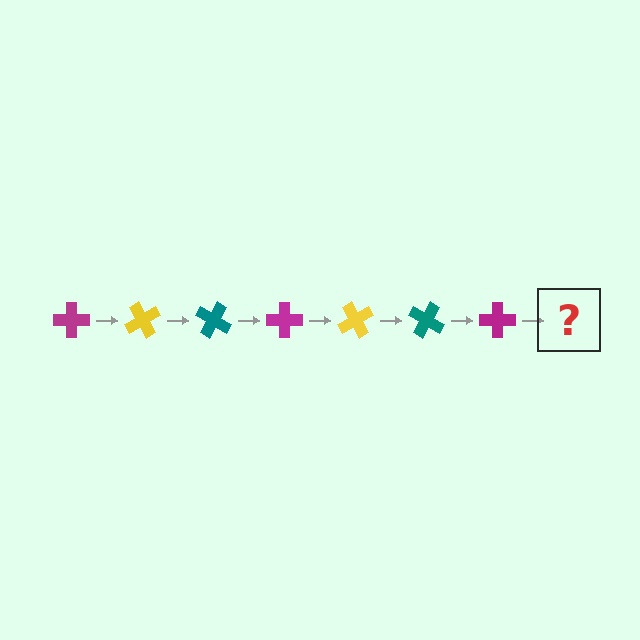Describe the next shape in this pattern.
It should be a yellow cross, rotated 420 degrees from the start.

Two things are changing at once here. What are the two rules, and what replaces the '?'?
The two rules are that it rotates 60 degrees each step and the color cycles through magenta, yellow, and teal. The '?' should be a yellow cross, rotated 420 degrees from the start.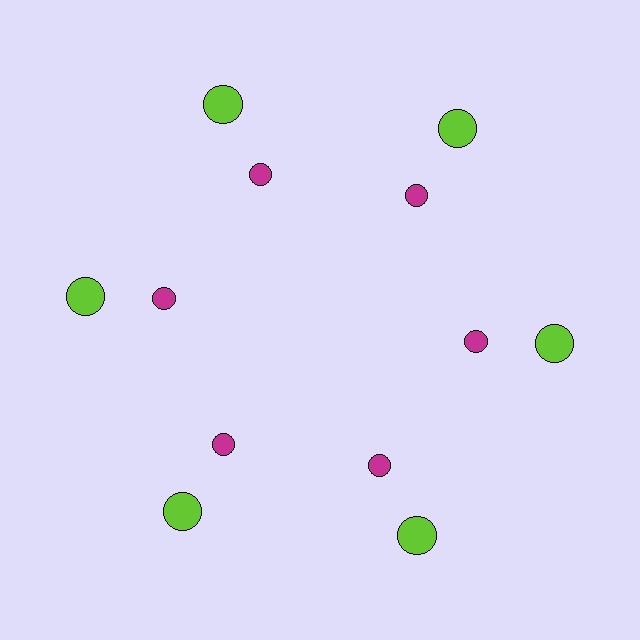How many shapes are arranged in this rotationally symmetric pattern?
There are 12 shapes, arranged in 6 groups of 2.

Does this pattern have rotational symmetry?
Yes, this pattern has 6-fold rotational symmetry. It looks the same after rotating 60 degrees around the center.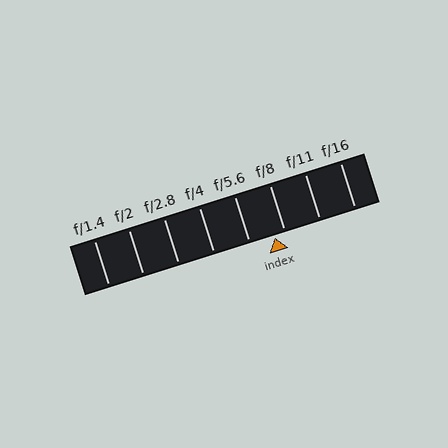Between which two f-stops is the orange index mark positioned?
The index mark is between f/5.6 and f/8.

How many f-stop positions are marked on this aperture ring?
There are 8 f-stop positions marked.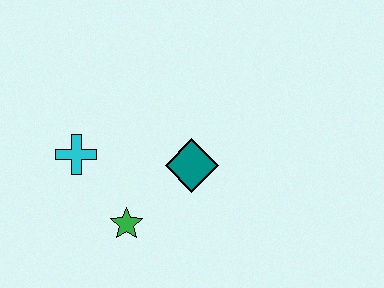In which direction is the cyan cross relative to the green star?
The cyan cross is above the green star.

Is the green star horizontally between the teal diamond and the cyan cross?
Yes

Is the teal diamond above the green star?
Yes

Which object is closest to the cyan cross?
The green star is closest to the cyan cross.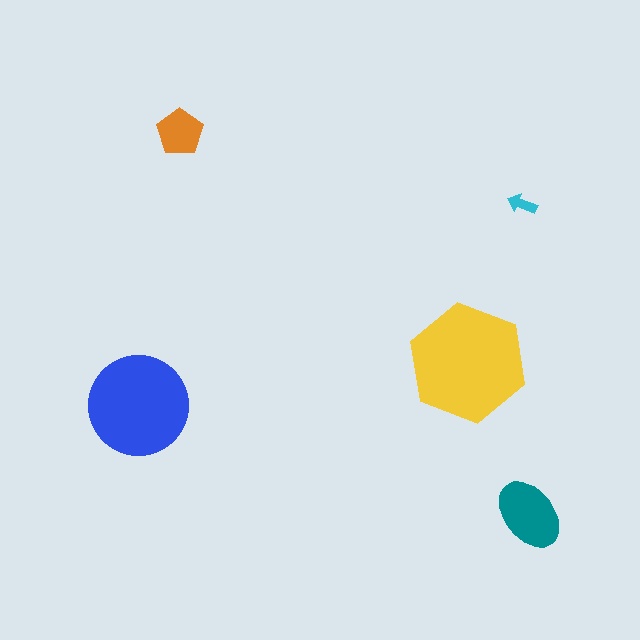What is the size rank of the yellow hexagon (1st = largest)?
1st.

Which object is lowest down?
The teal ellipse is bottommost.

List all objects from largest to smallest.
The yellow hexagon, the blue circle, the teal ellipse, the orange pentagon, the cyan arrow.